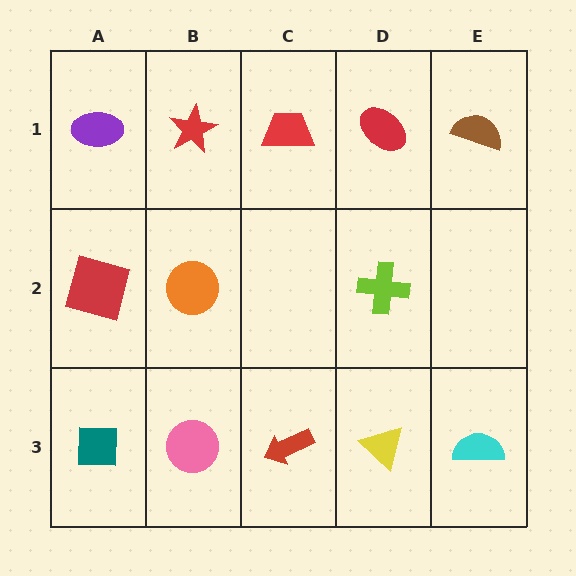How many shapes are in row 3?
5 shapes.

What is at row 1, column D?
A red ellipse.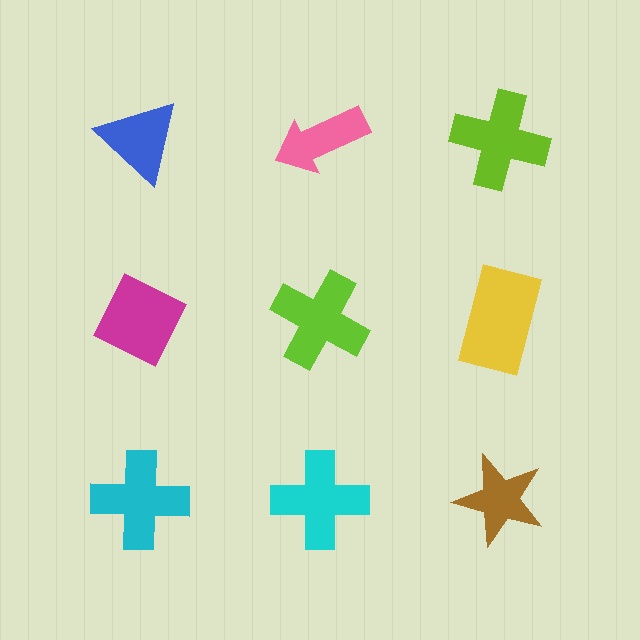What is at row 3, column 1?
A cyan cross.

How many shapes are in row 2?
3 shapes.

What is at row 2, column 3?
A yellow rectangle.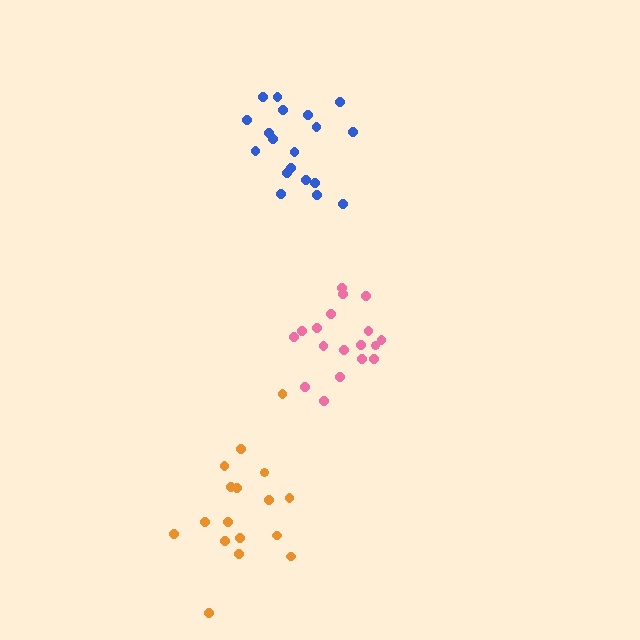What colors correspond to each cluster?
The clusters are colored: orange, pink, blue.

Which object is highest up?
The blue cluster is topmost.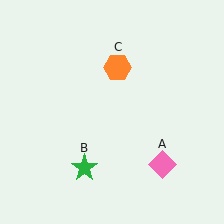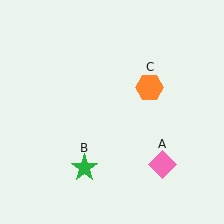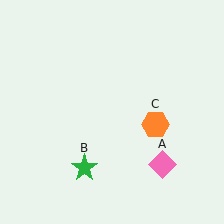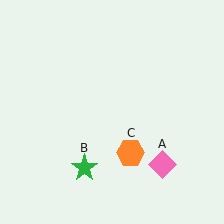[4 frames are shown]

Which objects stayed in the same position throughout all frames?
Pink diamond (object A) and green star (object B) remained stationary.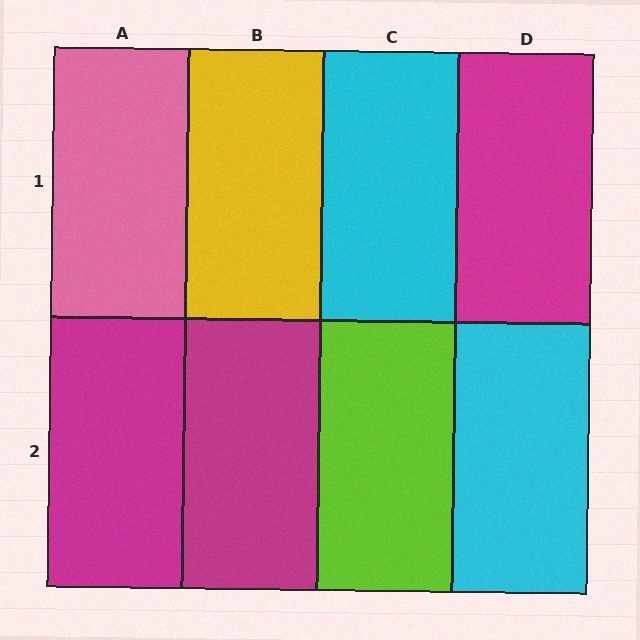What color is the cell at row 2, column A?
Magenta.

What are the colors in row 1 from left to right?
Pink, yellow, cyan, magenta.